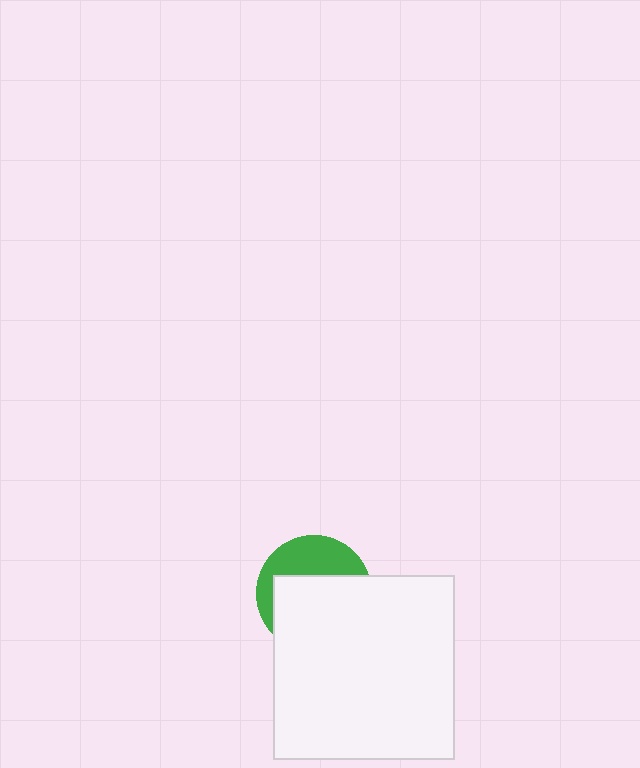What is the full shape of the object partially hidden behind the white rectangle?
The partially hidden object is a green circle.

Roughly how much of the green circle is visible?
A small part of it is visible (roughly 38%).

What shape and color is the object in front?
The object in front is a white rectangle.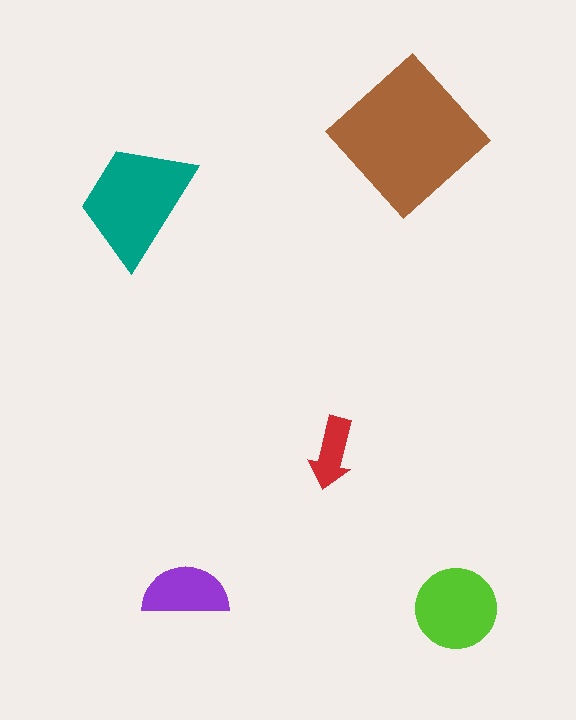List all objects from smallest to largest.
The red arrow, the purple semicircle, the lime circle, the teal trapezoid, the brown diamond.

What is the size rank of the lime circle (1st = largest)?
3rd.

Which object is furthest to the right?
The lime circle is rightmost.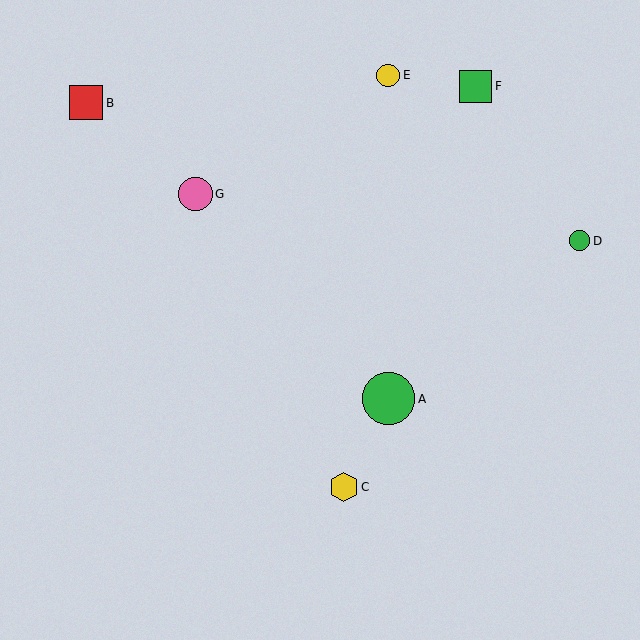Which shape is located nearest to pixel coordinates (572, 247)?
The green circle (labeled D) at (580, 241) is nearest to that location.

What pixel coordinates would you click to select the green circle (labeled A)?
Click at (389, 399) to select the green circle A.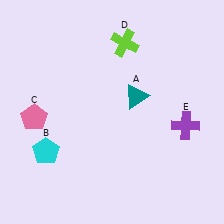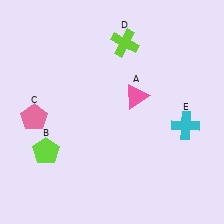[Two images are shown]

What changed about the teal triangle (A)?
In Image 1, A is teal. In Image 2, it changed to pink.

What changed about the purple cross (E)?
In Image 1, E is purple. In Image 2, it changed to cyan.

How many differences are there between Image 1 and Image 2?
There are 3 differences between the two images.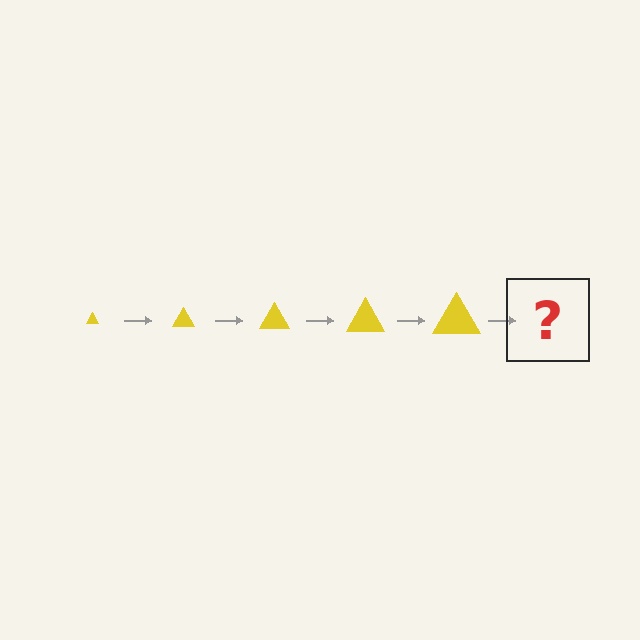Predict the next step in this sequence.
The next step is a yellow triangle, larger than the previous one.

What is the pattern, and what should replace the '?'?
The pattern is that the triangle gets progressively larger each step. The '?' should be a yellow triangle, larger than the previous one.